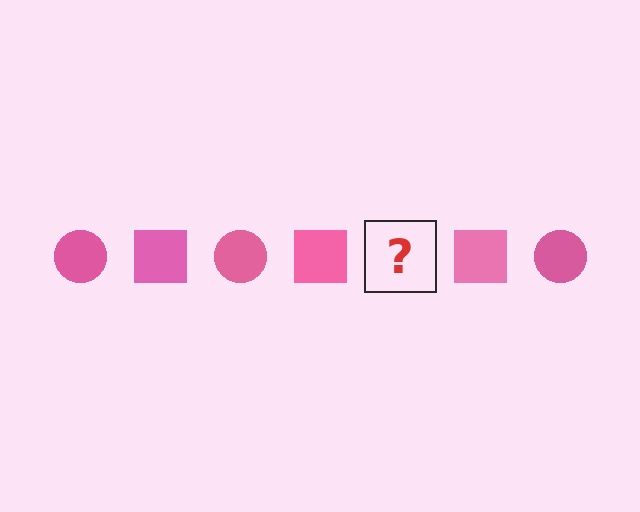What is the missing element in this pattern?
The missing element is a pink circle.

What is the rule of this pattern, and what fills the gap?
The rule is that the pattern cycles through circle, square shapes in pink. The gap should be filled with a pink circle.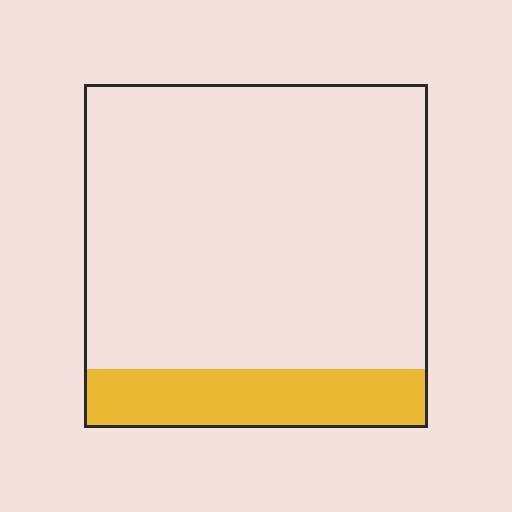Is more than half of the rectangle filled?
No.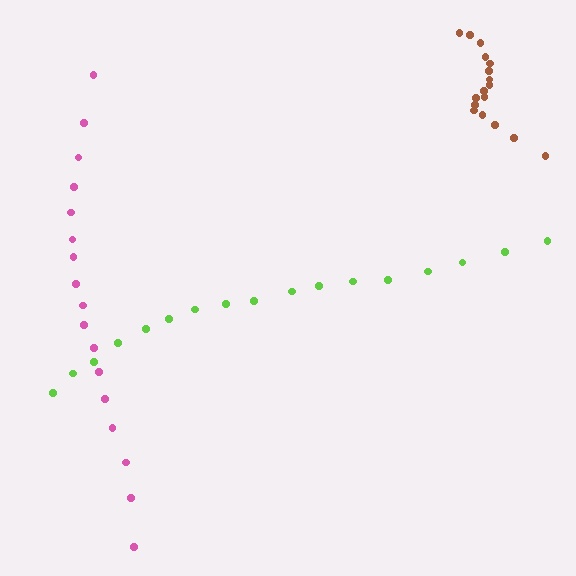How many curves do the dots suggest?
There are 3 distinct paths.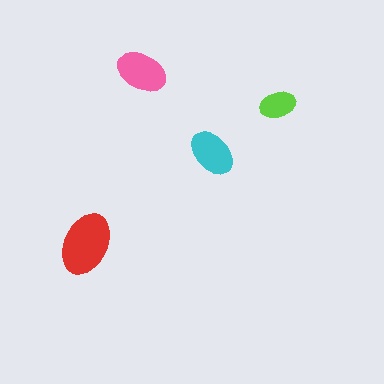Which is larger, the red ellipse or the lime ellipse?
The red one.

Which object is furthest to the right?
The lime ellipse is rightmost.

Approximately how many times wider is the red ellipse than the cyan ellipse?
About 1.5 times wider.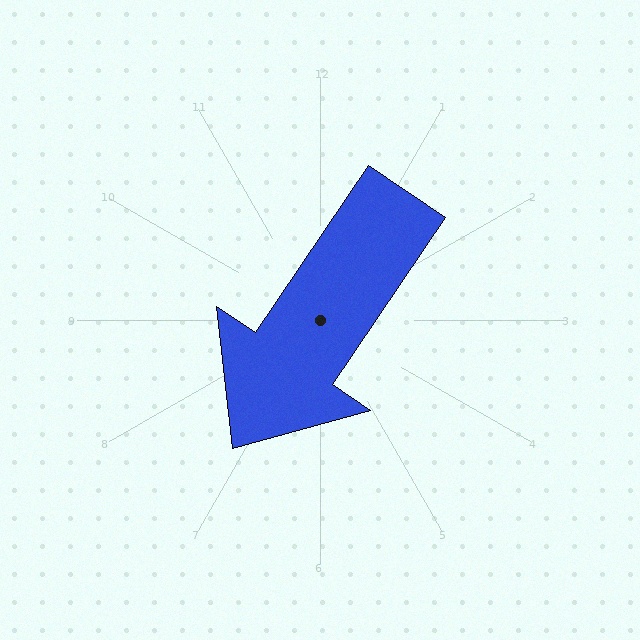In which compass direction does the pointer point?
Southwest.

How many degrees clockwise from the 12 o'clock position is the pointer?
Approximately 214 degrees.